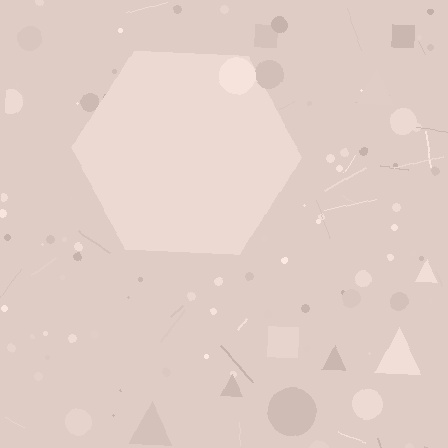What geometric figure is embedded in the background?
A hexagon is embedded in the background.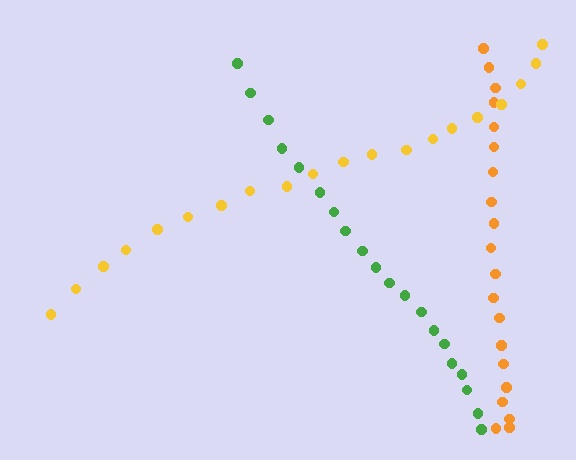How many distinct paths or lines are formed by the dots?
There are 3 distinct paths.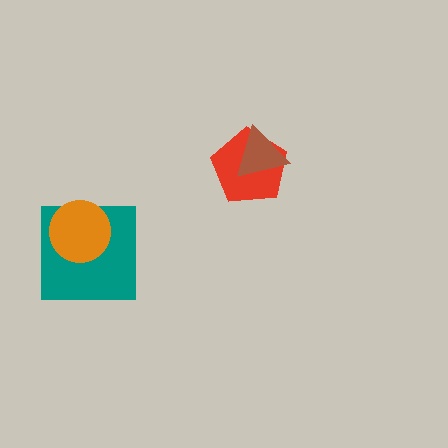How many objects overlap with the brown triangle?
1 object overlaps with the brown triangle.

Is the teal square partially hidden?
Yes, it is partially covered by another shape.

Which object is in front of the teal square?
The orange circle is in front of the teal square.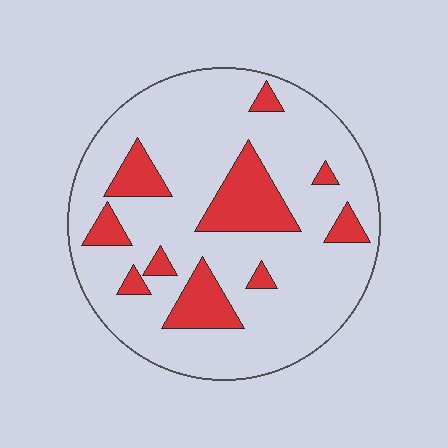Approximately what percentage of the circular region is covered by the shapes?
Approximately 20%.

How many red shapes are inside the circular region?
10.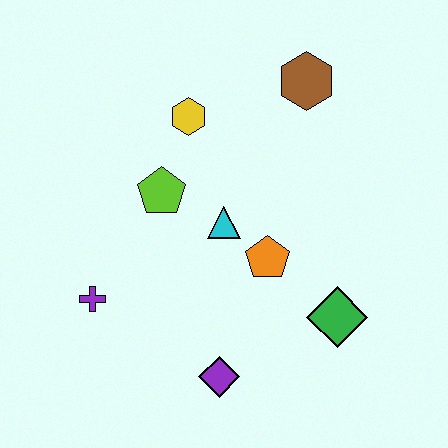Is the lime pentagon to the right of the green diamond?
No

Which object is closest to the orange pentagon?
The cyan triangle is closest to the orange pentagon.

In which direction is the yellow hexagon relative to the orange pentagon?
The yellow hexagon is above the orange pentagon.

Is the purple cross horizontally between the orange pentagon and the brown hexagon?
No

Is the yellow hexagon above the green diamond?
Yes